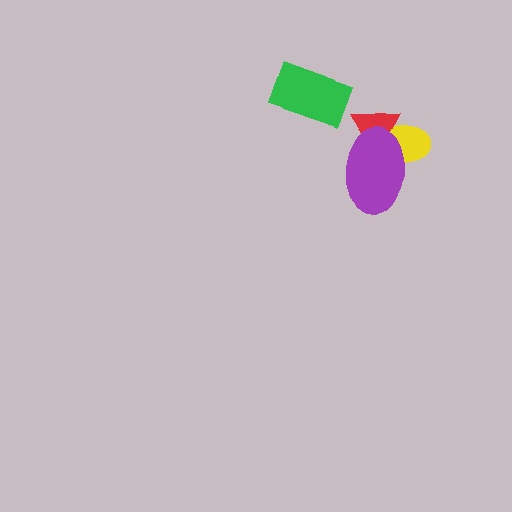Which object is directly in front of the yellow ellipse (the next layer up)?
The red triangle is directly in front of the yellow ellipse.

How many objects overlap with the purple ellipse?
2 objects overlap with the purple ellipse.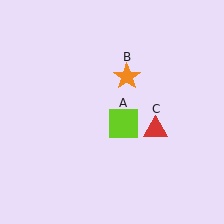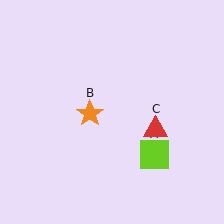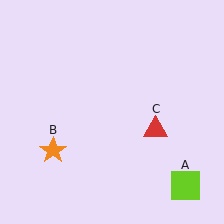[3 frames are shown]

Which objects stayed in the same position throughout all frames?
Red triangle (object C) remained stationary.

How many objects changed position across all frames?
2 objects changed position: lime square (object A), orange star (object B).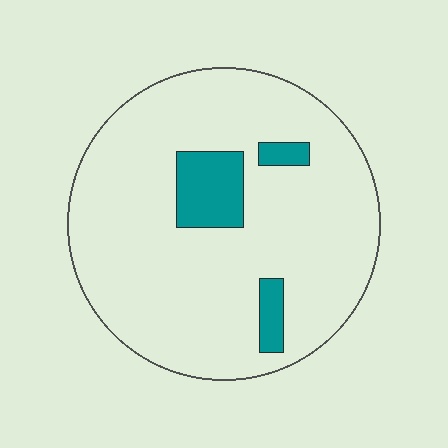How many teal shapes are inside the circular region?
3.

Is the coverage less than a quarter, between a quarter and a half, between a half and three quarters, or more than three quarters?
Less than a quarter.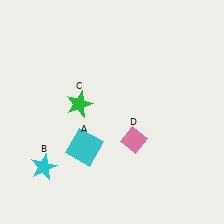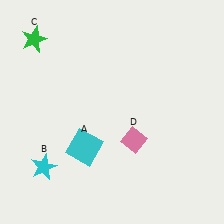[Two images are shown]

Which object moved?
The green star (C) moved up.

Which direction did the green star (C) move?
The green star (C) moved up.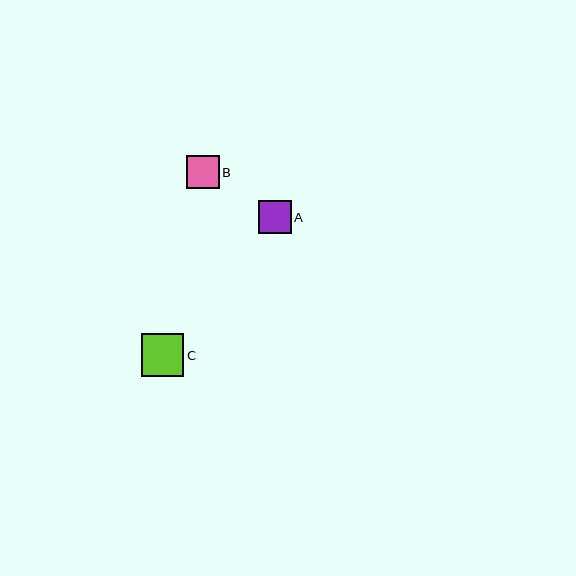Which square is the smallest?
Square B is the smallest with a size of approximately 32 pixels.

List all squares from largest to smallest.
From largest to smallest: C, A, B.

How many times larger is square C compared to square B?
Square C is approximately 1.3 times the size of square B.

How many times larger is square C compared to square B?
Square C is approximately 1.3 times the size of square B.